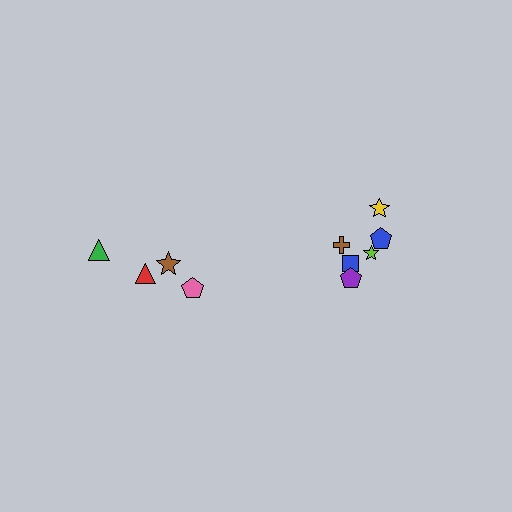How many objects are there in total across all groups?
There are 10 objects.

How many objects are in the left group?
There are 4 objects.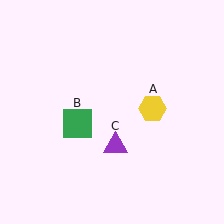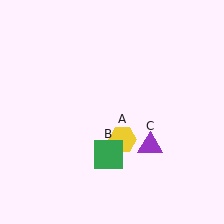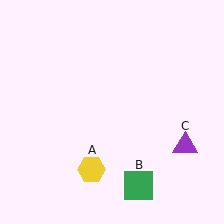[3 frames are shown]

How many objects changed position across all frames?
3 objects changed position: yellow hexagon (object A), green square (object B), purple triangle (object C).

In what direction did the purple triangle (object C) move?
The purple triangle (object C) moved right.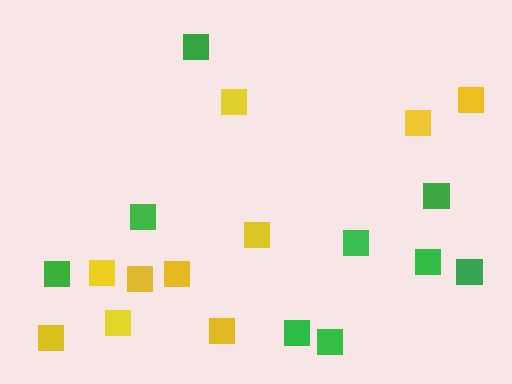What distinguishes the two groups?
There are 2 groups: one group of yellow squares (10) and one group of green squares (9).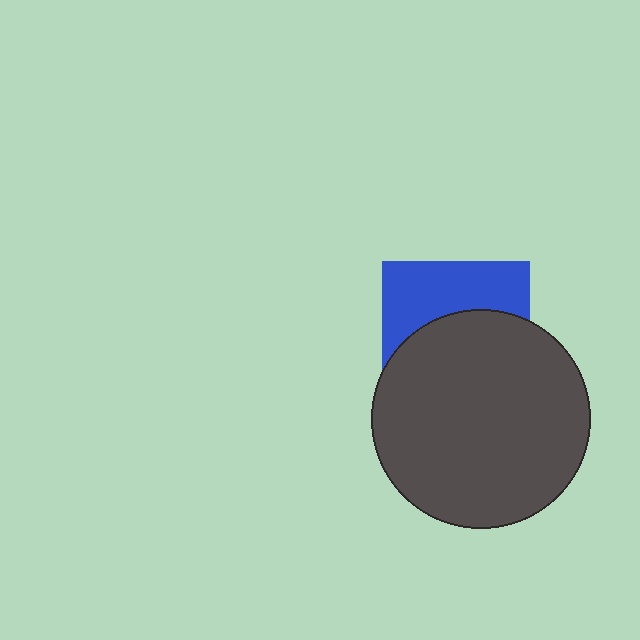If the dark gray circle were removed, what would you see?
You would see the complete blue square.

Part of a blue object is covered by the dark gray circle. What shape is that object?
It is a square.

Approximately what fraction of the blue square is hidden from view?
Roughly 59% of the blue square is hidden behind the dark gray circle.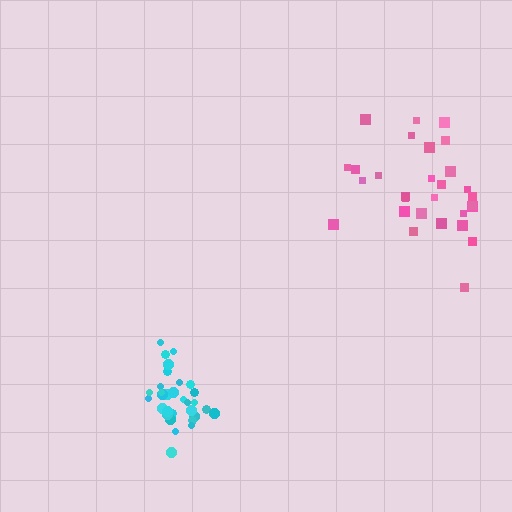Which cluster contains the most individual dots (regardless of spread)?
Cyan (32).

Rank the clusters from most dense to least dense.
cyan, pink.